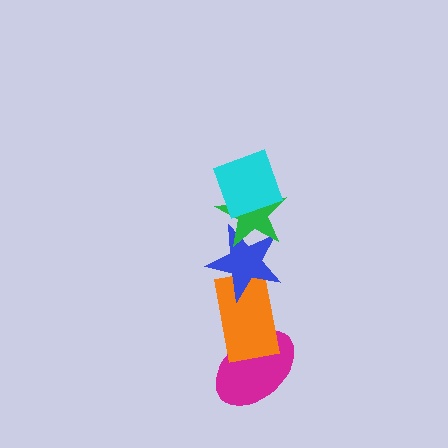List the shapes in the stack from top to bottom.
From top to bottom: the cyan diamond, the green star, the blue star, the orange rectangle, the magenta ellipse.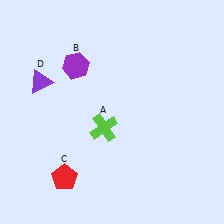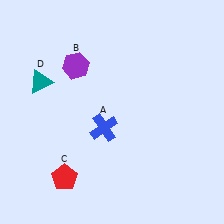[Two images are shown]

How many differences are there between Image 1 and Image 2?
There are 2 differences between the two images.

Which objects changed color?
A changed from lime to blue. D changed from purple to teal.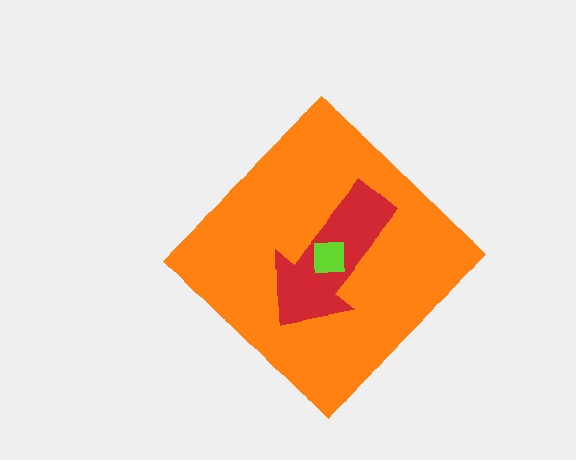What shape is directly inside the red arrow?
The lime square.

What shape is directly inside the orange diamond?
The red arrow.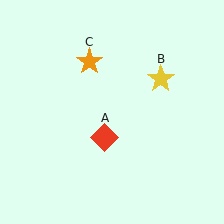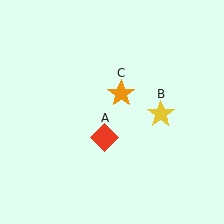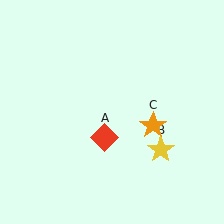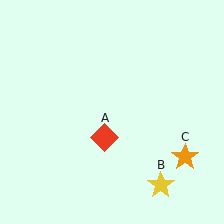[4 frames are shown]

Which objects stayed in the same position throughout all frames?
Red diamond (object A) remained stationary.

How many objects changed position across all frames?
2 objects changed position: yellow star (object B), orange star (object C).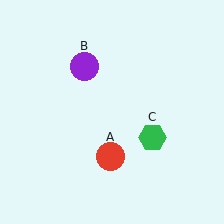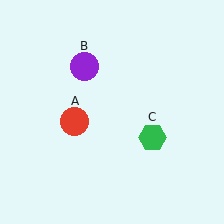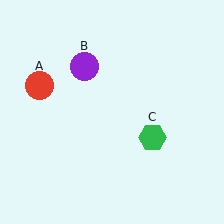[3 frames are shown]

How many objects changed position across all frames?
1 object changed position: red circle (object A).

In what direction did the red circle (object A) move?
The red circle (object A) moved up and to the left.